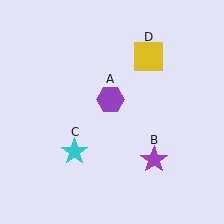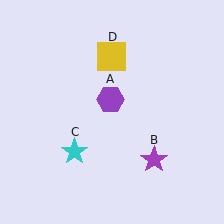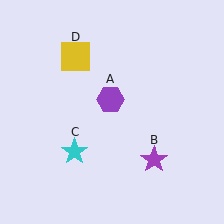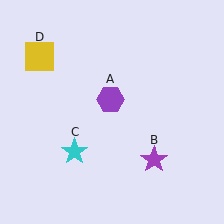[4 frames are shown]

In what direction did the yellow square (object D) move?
The yellow square (object D) moved left.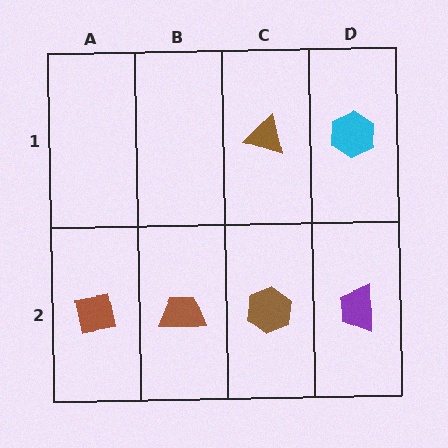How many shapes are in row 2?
4 shapes.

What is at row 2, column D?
A purple trapezoid.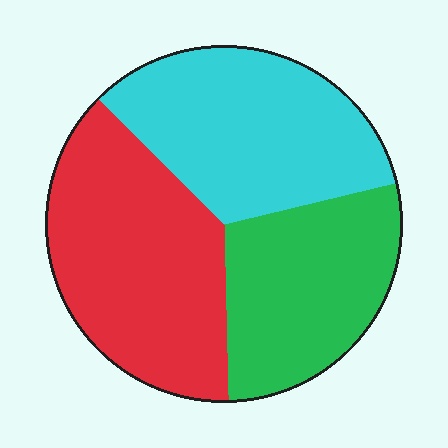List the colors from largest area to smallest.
From largest to smallest: red, cyan, green.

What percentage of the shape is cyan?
Cyan covers 34% of the shape.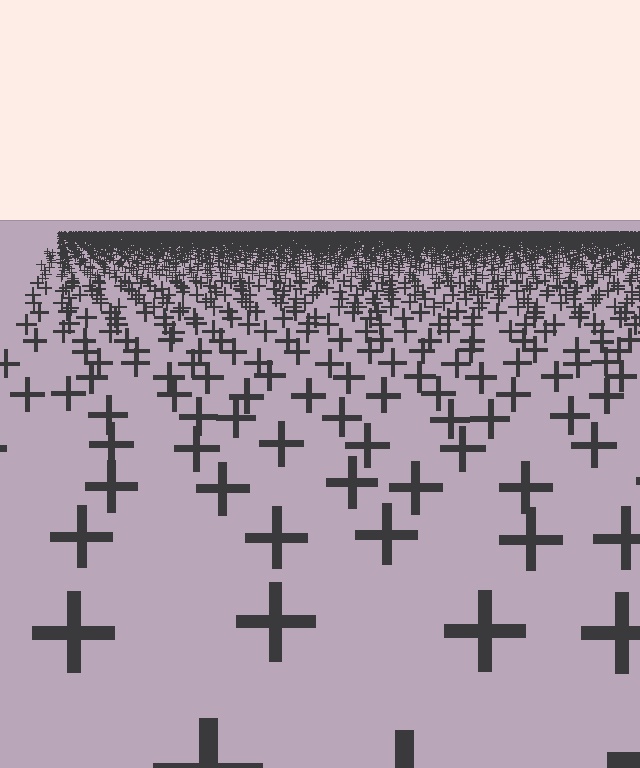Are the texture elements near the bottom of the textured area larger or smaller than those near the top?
Larger. Near the bottom, elements are closer to the viewer and appear at a bigger on-screen size.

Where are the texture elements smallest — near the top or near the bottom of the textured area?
Near the top.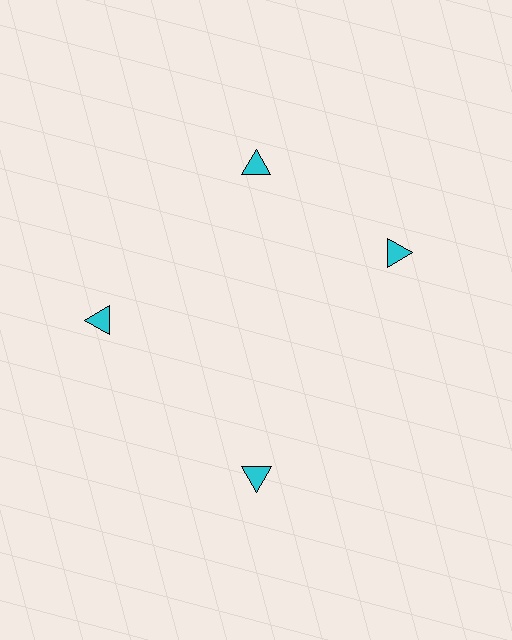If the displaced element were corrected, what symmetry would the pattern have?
It would have 4-fold rotational symmetry — the pattern would map onto itself every 90 degrees.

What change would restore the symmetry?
The symmetry would be restored by rotating it back into even spacing with its neighbors so that all 4 triangles sit at equal angles and equal distance from the center.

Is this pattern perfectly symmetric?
No. The 4 cyan triangles are arranged in a ring, but one element near the 3 o'clock position is rotated out of alignment along the ring, breaking the 4-fold rotational symmetry.